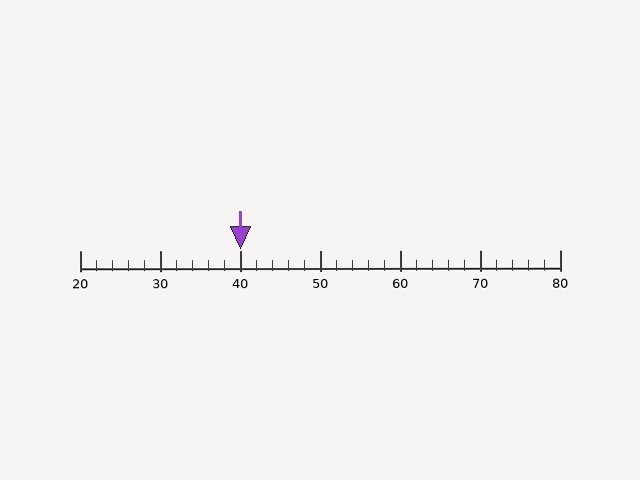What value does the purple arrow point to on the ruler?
The purple arrow points to approximately 40.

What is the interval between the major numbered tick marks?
The major tick marks are spaced 10 units apart.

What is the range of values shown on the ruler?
The ruler shows values from 20 to 80.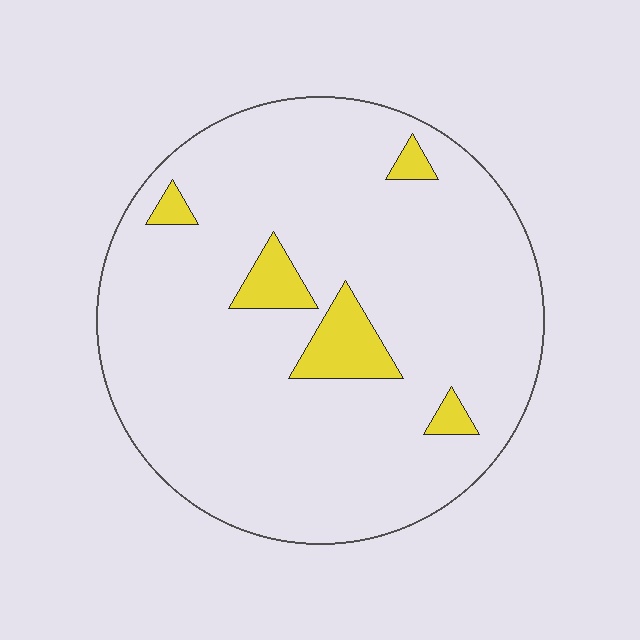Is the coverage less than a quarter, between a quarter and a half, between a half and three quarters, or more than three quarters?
Less than a quarter.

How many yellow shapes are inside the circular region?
5.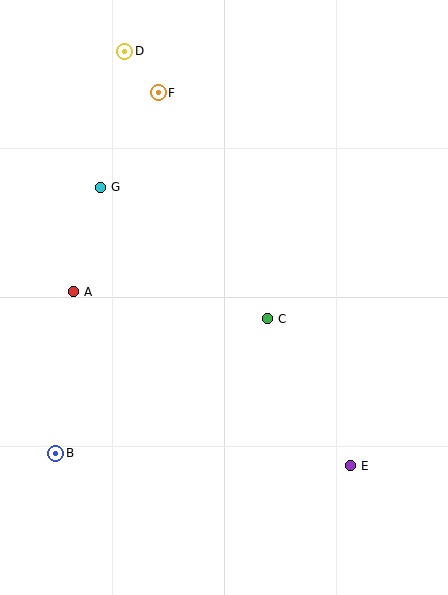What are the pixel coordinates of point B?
Point B is at (56, 453).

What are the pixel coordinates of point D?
Point D is at (125, 51).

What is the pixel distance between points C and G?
The distance between C and G is 212 pixels.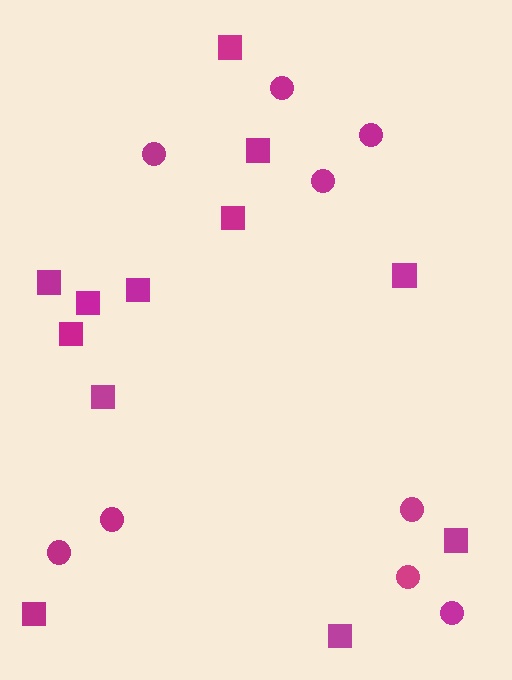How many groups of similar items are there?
There are 2 groups: one group of circles (9) and one group of squares (12).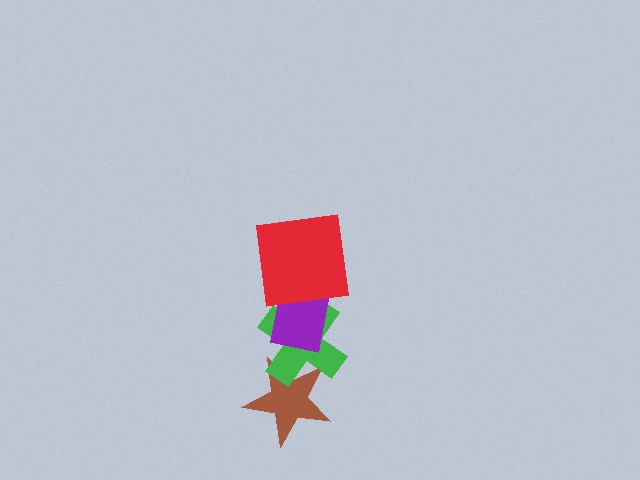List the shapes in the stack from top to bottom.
From top to bottom: the red square, the purple rectangle, the green cross, the brown star.